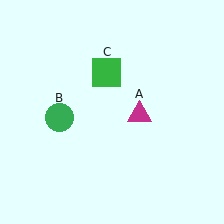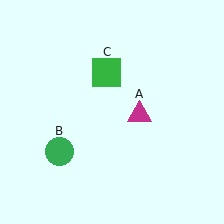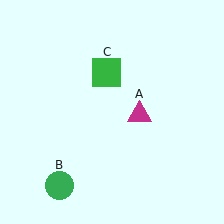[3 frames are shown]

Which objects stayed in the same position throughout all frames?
Magenta triangle (object A) and green square (object C) remained stationary.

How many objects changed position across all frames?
1 object changed position: green circle (object B).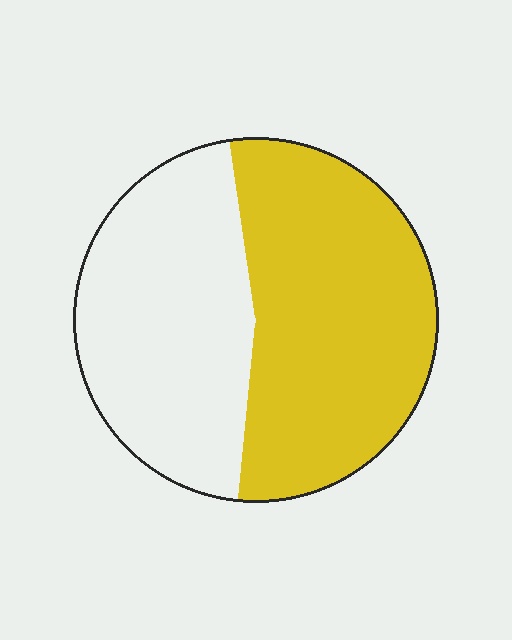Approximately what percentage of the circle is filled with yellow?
Approximately 55%.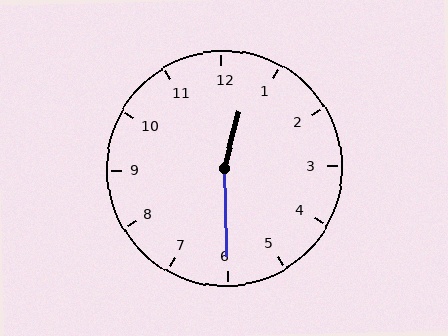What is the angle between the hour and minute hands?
Approximately 165 degrees.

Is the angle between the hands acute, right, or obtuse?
It is obtuse.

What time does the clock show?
12:30.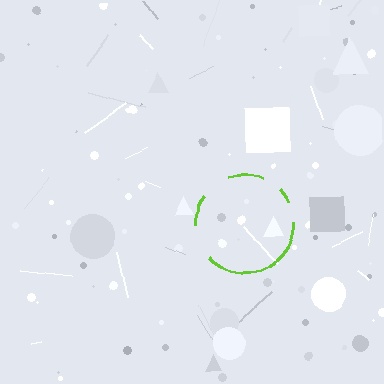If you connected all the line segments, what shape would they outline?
They would outline a circle.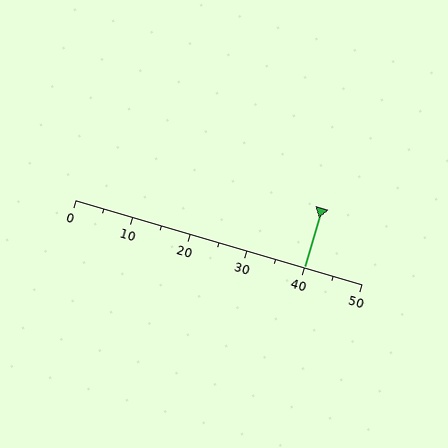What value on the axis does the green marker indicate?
The marker indicates approximately 40.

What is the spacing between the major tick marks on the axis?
The major ticks are spaced 10 apart.